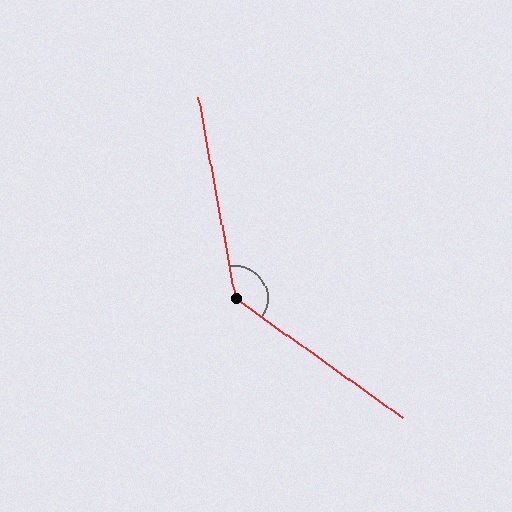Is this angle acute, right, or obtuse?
It is obtuse.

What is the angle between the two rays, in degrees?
Approximately 136 degrees.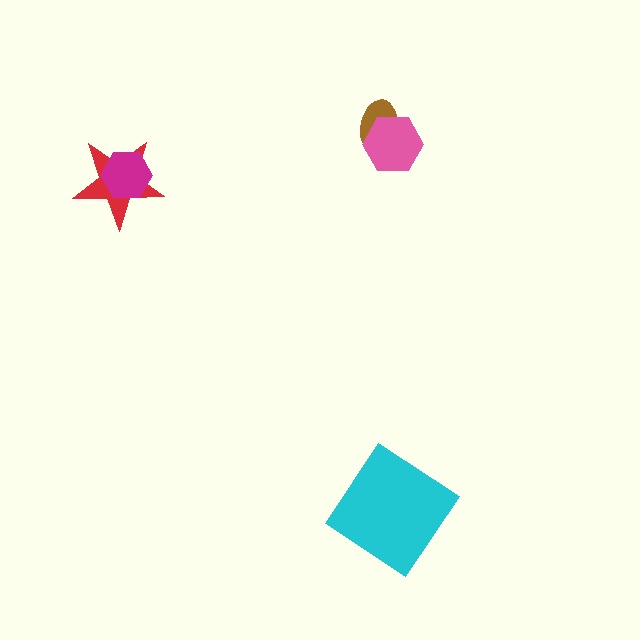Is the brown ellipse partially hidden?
Yes, it is partially covered by another shape.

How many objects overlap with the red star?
1 object overlaps with the red star.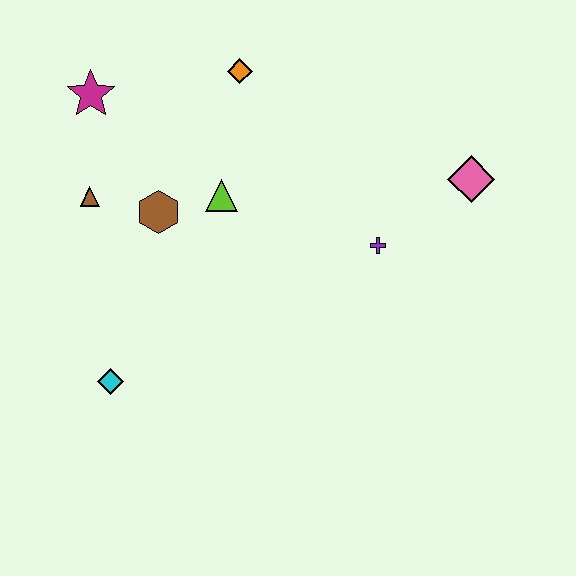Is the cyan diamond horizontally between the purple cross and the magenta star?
Yes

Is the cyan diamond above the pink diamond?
No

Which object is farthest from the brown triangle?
The pink diamond is farthest from the brown triangle.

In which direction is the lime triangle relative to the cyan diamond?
The lime triangle is above the cyan diamond.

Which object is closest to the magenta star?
The brown triangle is closest to the magenta star.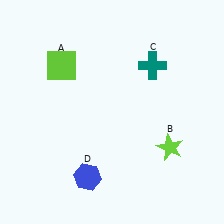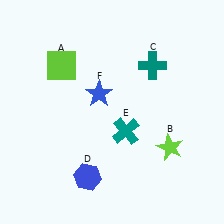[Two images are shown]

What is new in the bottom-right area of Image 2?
A teal cross (E) was added in the bottom-right area of Image 2.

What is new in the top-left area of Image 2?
A blue star (F) was added in the top-left area of Image 2.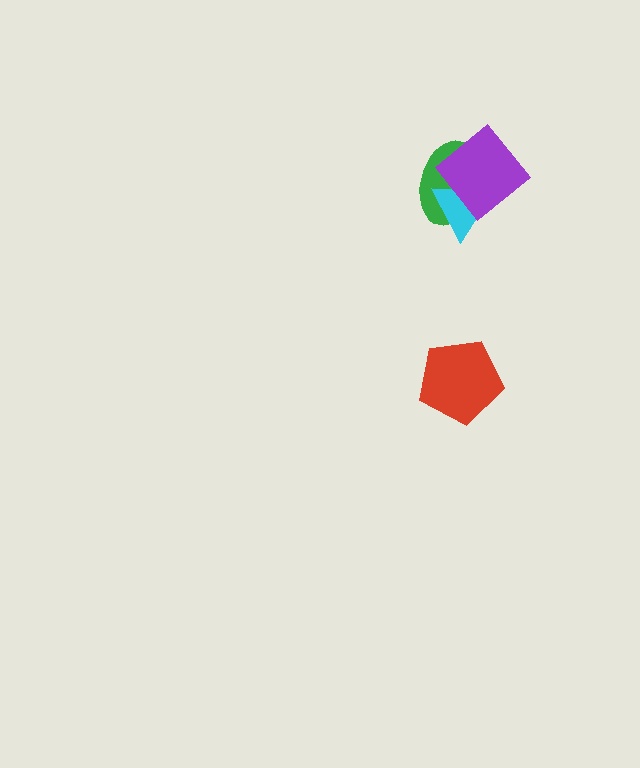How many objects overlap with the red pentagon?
0 objects overlap with the red pentagon.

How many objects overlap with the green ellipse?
2 objects overlap with the green ellipse.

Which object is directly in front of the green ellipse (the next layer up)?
The cyan triangle is directly in front of the green ellipse.